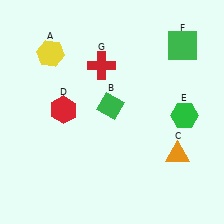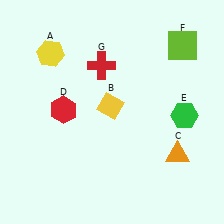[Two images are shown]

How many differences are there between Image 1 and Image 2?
There are 2 differences between the two images.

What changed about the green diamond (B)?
In Image 1, B is green. In Image 2, it changed to yellow.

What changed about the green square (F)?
In Image 1, F is green. In Image 2, it changed to lime.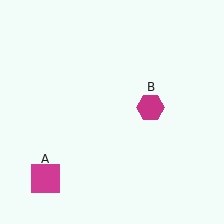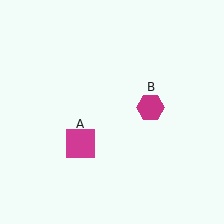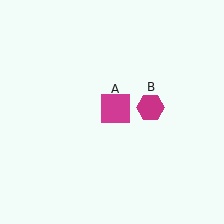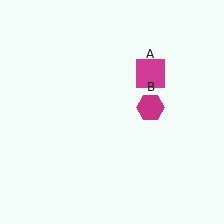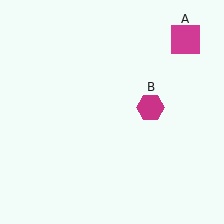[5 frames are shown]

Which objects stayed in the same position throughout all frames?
Magenta hexagon (object B) remained stationary.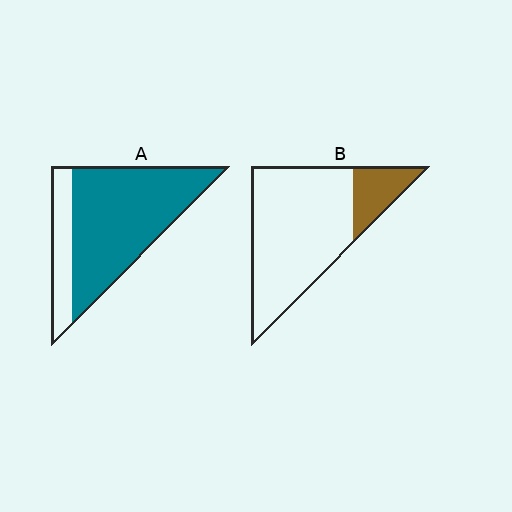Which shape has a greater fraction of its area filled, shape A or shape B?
Shape A.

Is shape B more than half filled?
No.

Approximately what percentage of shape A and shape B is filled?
A is approximately 80% and B is approximately 20%.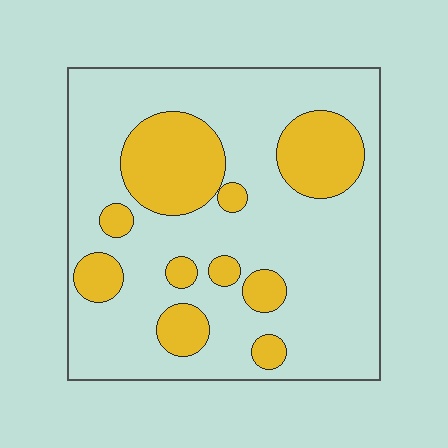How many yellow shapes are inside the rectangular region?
10.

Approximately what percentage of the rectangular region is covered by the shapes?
Approximately 25%.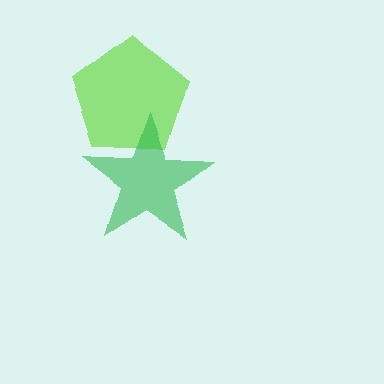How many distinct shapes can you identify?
There are 2 distinct shapes: a lime pentagon, a green star.